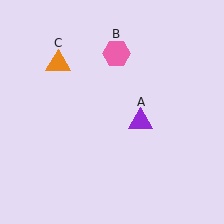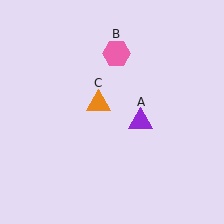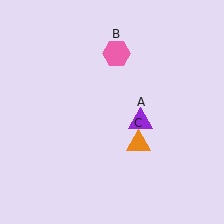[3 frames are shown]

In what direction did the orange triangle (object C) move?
The orange triangle (object C) moved down and to the right.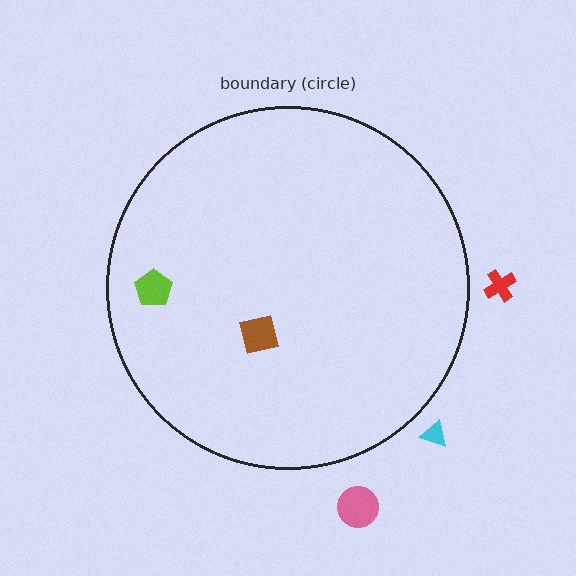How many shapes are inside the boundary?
2 inside, 3 outside.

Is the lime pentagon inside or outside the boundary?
Inside.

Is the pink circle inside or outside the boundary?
Outside.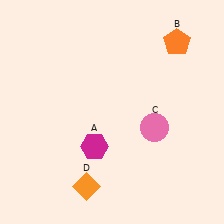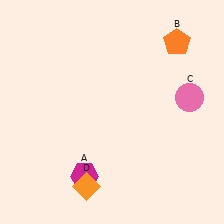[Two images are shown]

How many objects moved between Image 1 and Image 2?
2 objects moved between the two images.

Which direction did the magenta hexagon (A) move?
The magenta hexagon (A) moved down.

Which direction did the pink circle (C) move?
The pink circle (C) moved right.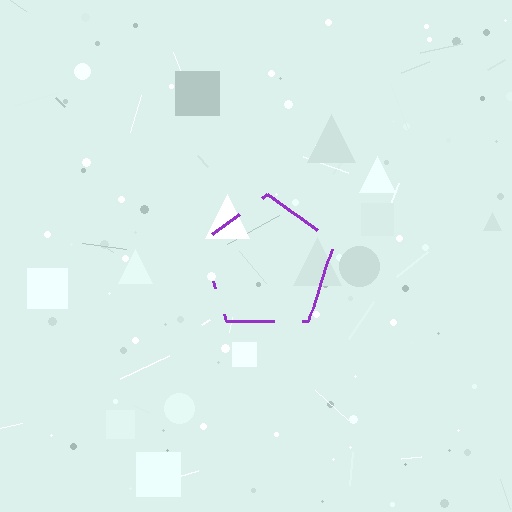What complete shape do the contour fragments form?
The contour fragments form a pentagon.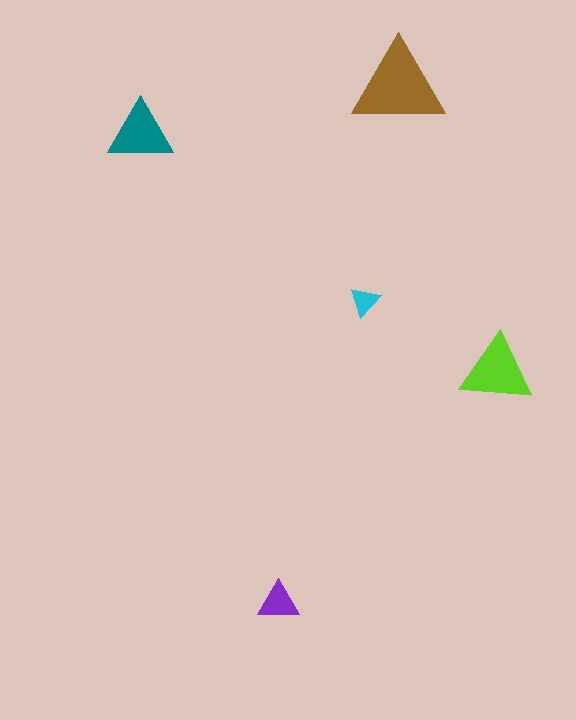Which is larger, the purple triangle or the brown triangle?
The brown one.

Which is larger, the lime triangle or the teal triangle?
The lime one.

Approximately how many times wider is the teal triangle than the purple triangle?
About 1.5 times wider.